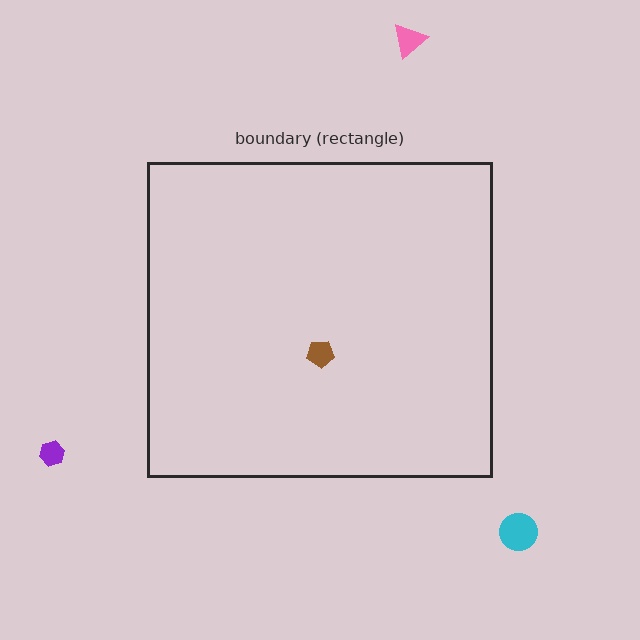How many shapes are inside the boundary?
1 inside, 3 outside.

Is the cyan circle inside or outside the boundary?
Outside.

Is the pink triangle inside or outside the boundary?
Outside.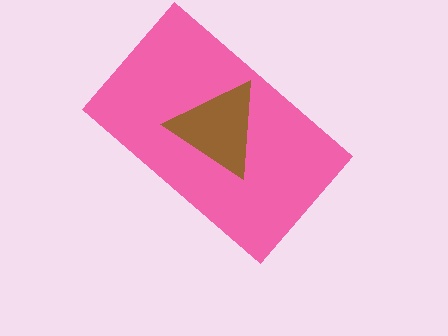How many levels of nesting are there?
2.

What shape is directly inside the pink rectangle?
The brown triangle.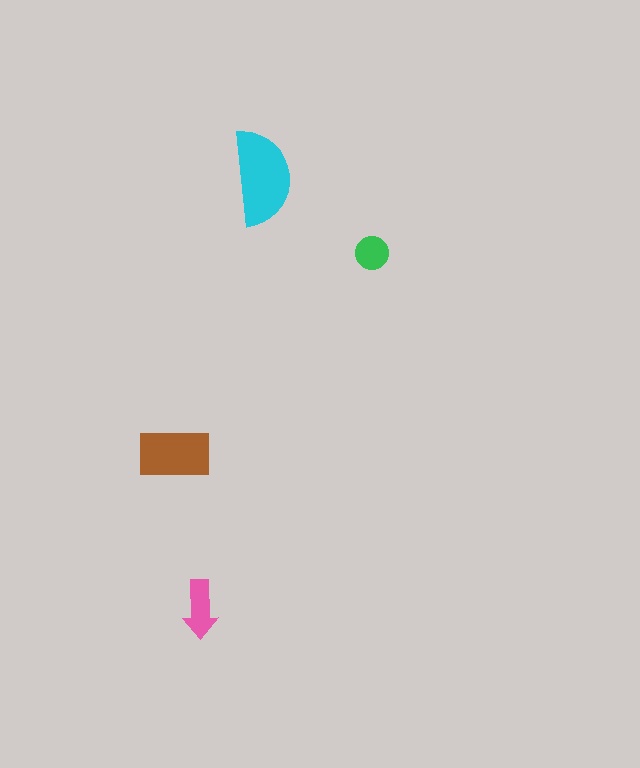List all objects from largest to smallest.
The cyan semicircle, the brown rectangle, the pink arrow, the green circle.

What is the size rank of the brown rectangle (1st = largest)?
2nd.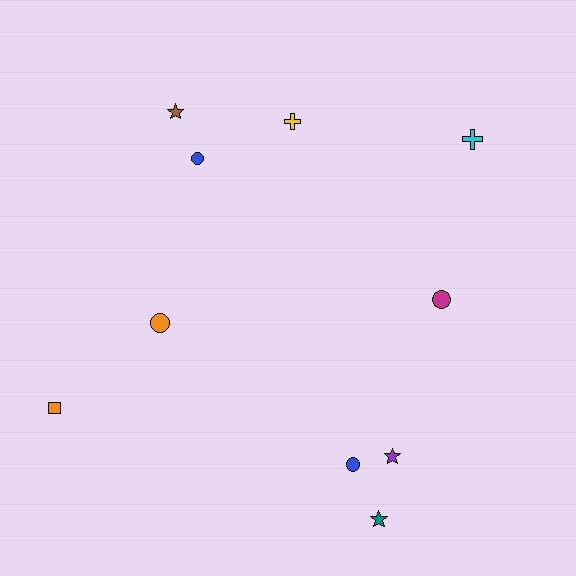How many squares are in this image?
There is 1 square.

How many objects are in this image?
There are 10 objects.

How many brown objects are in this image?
There is 1 brown object.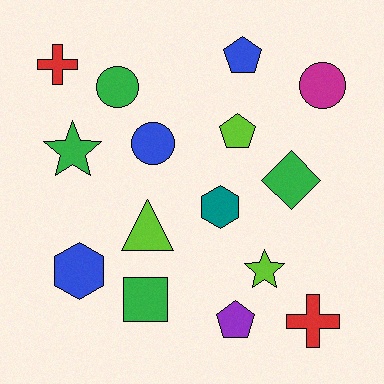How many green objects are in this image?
There are 4 green objects.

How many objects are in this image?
There are 15 objects.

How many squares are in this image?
There is 1 square.